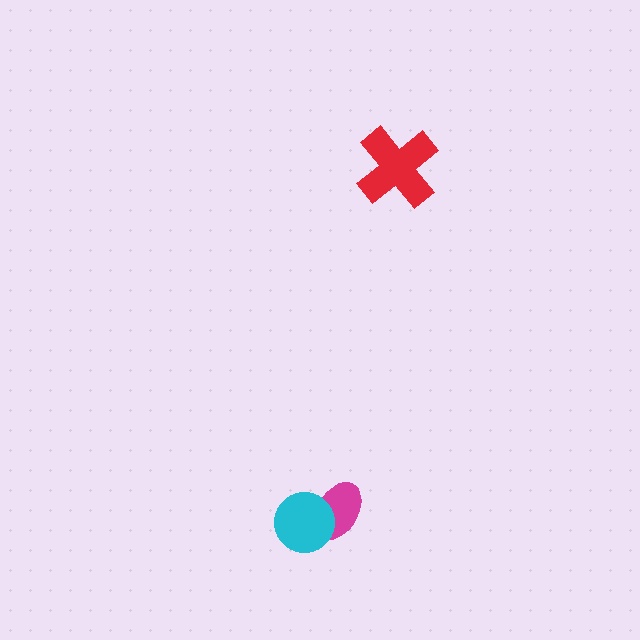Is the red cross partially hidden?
No, no other shape covers it.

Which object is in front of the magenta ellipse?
The cyan circle is in front of the magenta ellipse.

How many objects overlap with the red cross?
0 objects overlap with the red cross.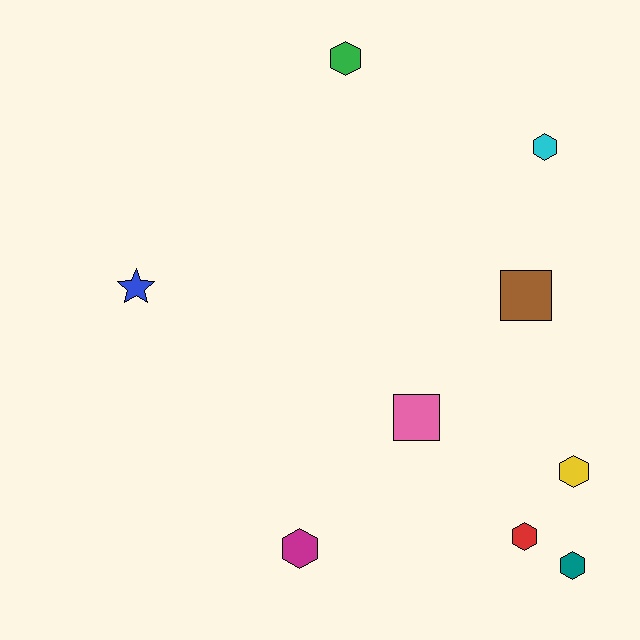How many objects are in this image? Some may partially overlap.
There are 9 objects.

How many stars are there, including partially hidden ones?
There is 1 star.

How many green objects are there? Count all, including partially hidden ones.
There is 1 green object.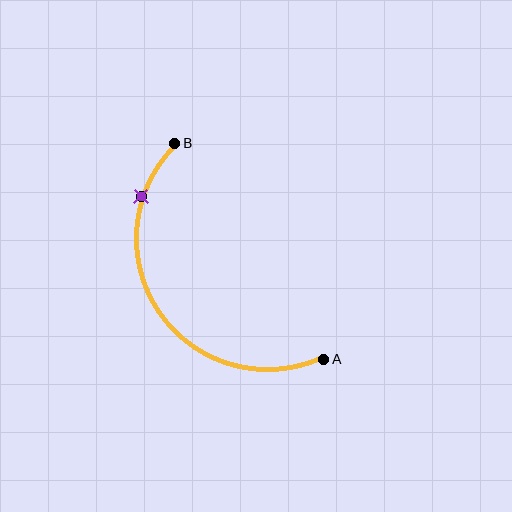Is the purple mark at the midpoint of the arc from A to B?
No. The purple mark lies on the arc but is closer to endpoint B. The arc midpoint would be at the point on the curve equidistant along the arc from both A and B.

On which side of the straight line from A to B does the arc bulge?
The arc bulges below and to the left of the straight line connecting A and B.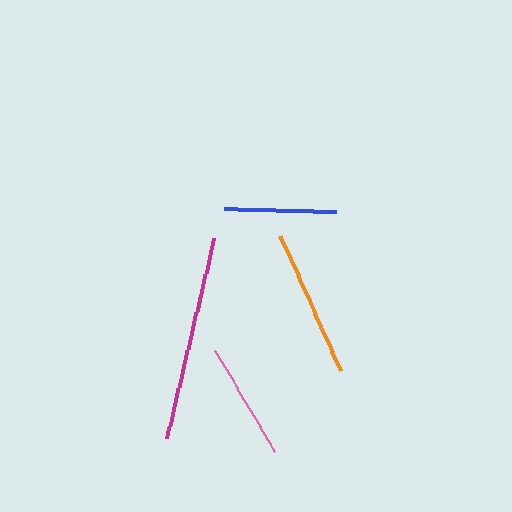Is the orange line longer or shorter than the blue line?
The orange line is longer than the blue line.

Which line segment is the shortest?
The blue line is the shortest at approximately 113 pixels.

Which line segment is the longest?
The magenta line is the longest at approximately 205 pixels.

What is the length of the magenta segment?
The magenta segment is approximately 205 pixels long.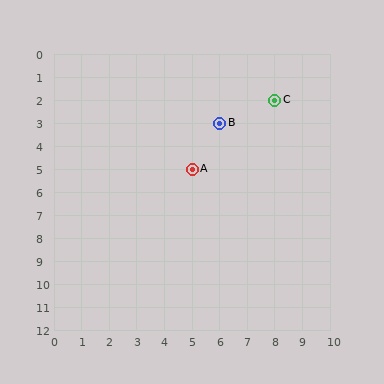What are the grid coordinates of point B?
Point B is at grid coordinates (6, 3).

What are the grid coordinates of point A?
Point A is at grid coordinates (5, 5).